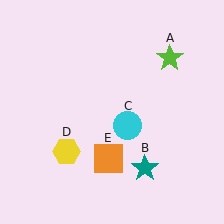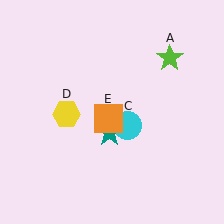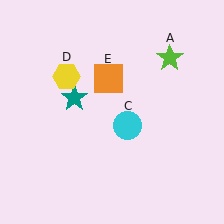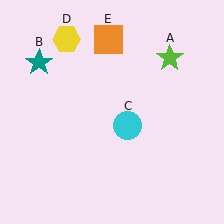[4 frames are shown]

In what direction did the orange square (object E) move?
The orange square (object E) moved up.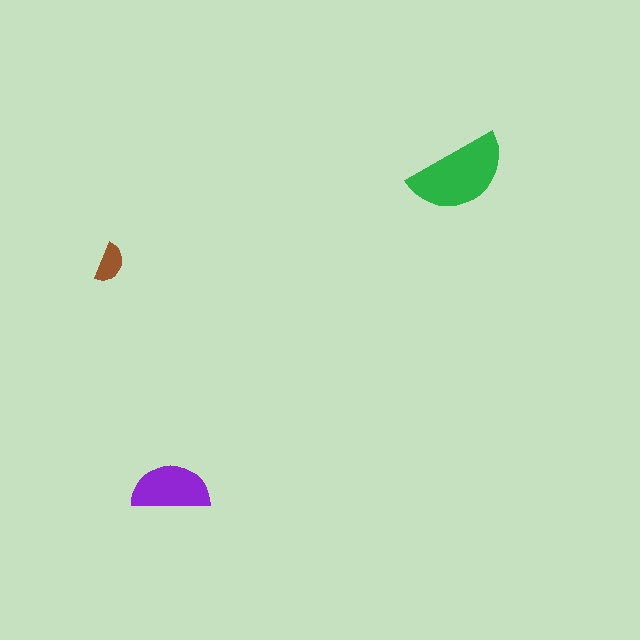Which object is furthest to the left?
The brown semicircle is leftmost.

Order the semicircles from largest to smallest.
the green one, the purple one, the brown one.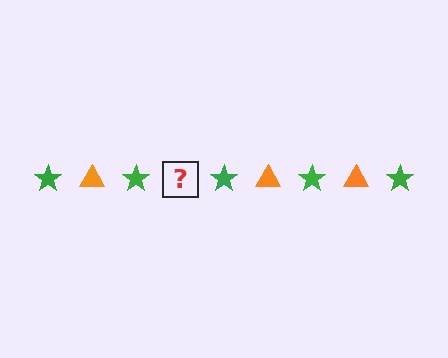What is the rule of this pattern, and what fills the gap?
The rule is that the pattern alternates between green star and orange triangle. The gap should be filled with an orange triangle.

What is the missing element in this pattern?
The missing element is an orange triangle.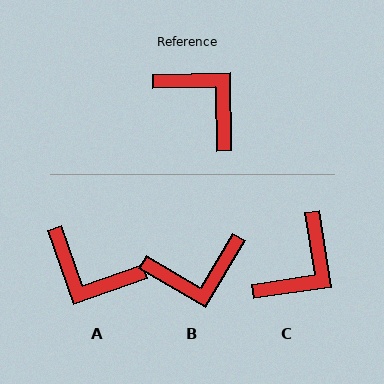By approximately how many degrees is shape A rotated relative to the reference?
Approximately 162 degrees clockwise.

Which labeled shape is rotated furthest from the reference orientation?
A, about 162 degrees away.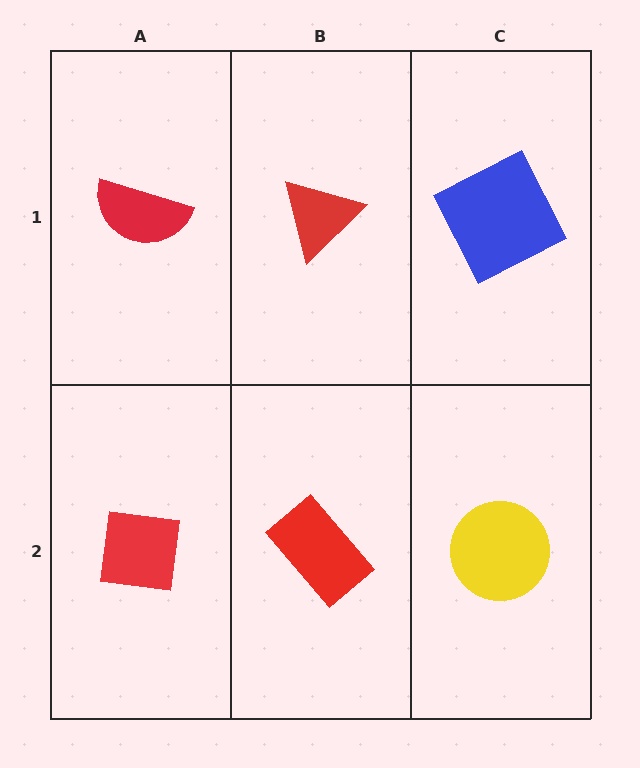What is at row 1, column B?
A red triangle.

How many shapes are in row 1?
3 shapes.